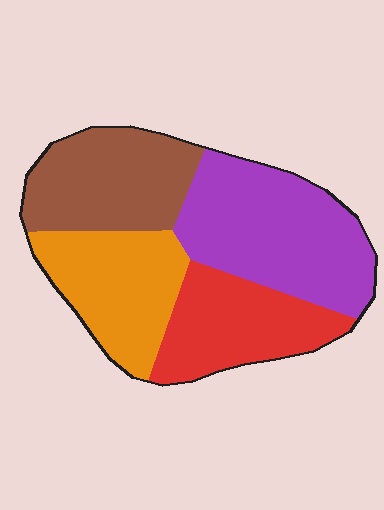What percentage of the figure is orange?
Orange takes up about one quarter (1/4) of the figure.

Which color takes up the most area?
Purple, at roughly 30%.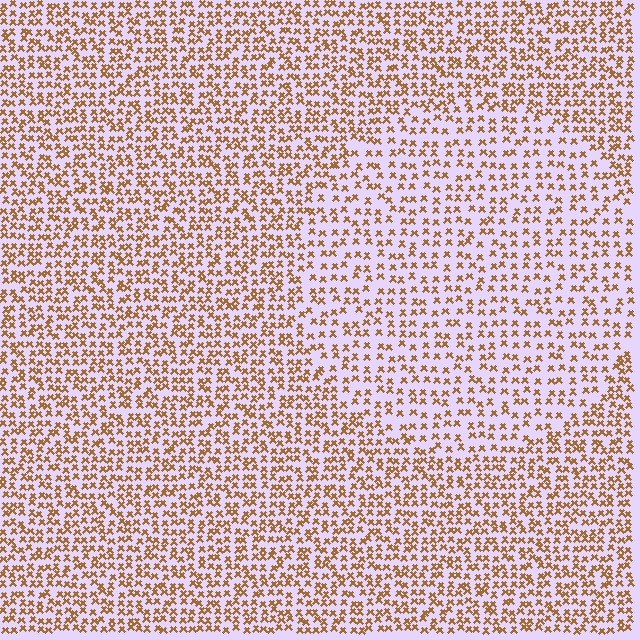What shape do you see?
I see a circle.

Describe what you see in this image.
The image contains small brown elements arranged at two different densities. A circle-shaped region is visible where the elements are less densely packed than the surrounding area.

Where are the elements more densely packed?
The elements are more densely packed outside the circle boundary.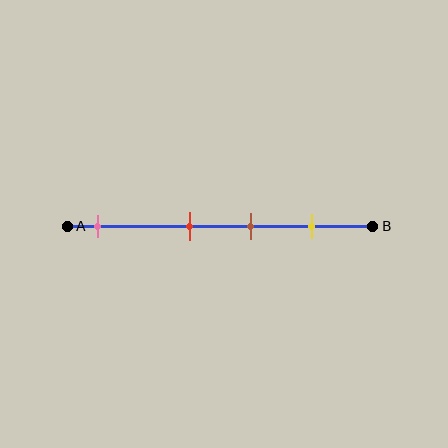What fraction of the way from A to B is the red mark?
The red mark is approximately 40% (0.4) of the way from A to B.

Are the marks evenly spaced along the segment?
No, the marks are not evenly spaced.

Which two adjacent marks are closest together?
The red and brown marks are the closest adjacent pair.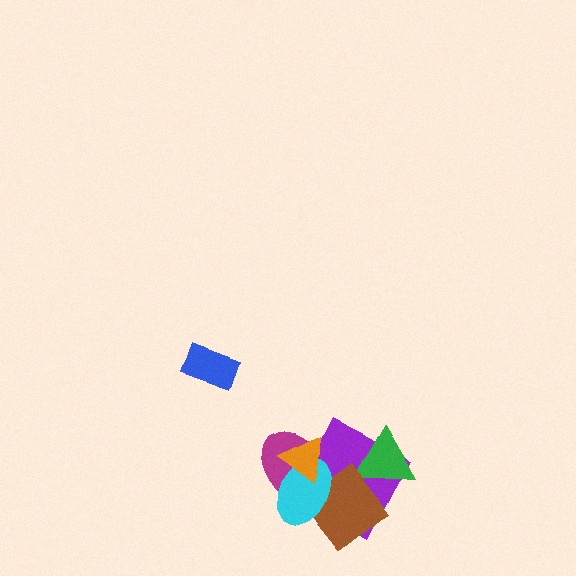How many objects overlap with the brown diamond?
3 objects overlap with the brown diamond.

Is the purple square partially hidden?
Yes, it is partially covered by another shape.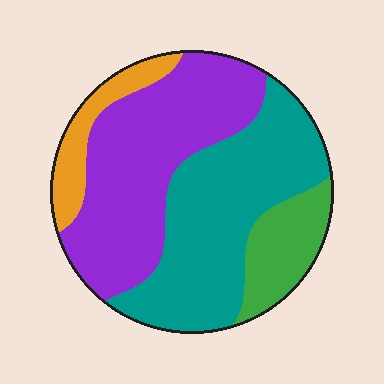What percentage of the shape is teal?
Teal covers around 40% of the shape.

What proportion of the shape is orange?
Orange covers roughly 10% of the shape.